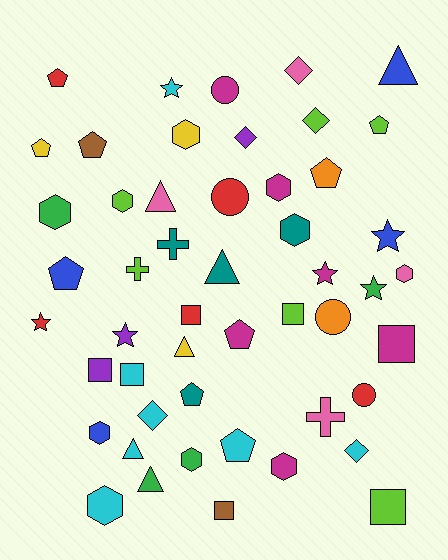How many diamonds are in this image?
There are 5 diamonds.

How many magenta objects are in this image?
There are 6 magenta objects.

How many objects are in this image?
There are 50 objects.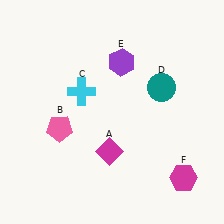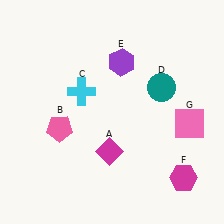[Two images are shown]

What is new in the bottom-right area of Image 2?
A pink square (G) was added in the bottom-right area of Image 2.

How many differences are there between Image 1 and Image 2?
There is 1 difference between the two images.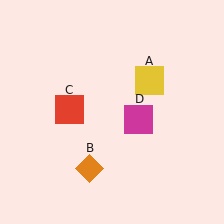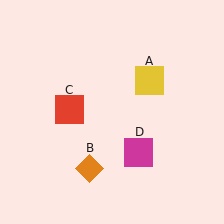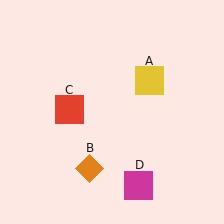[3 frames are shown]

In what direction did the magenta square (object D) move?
The magenta square (object D) moved down.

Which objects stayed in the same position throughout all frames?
Yellow square (object A) and orange diamond (object B) and red square (object C) remained stationary.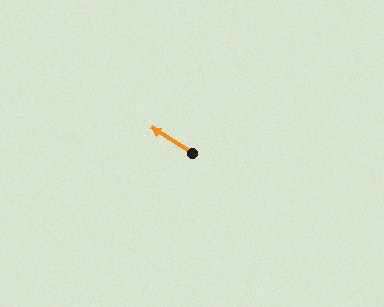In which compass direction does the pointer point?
Northwest.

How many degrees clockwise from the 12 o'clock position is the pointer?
Approximately 303 degrees.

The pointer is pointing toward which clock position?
Roughly 10 o'clock.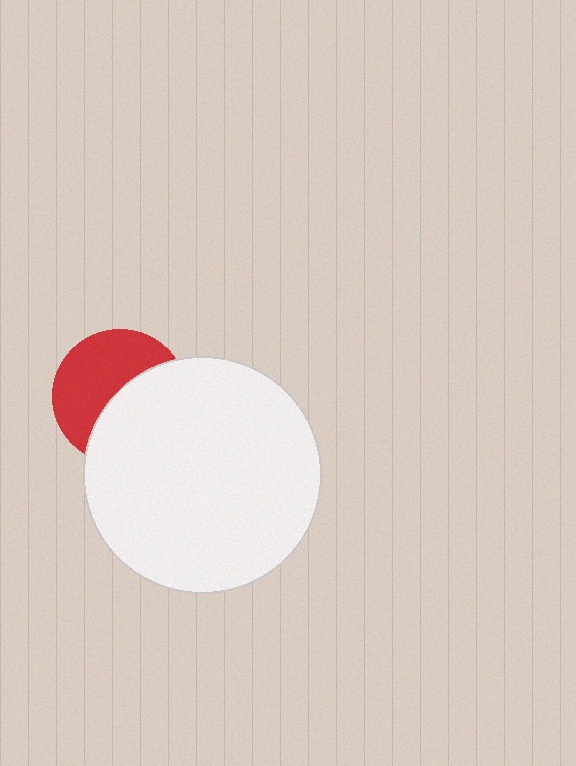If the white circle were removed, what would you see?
You would see the complete red circle.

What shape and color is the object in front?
The object in front is a white circle.